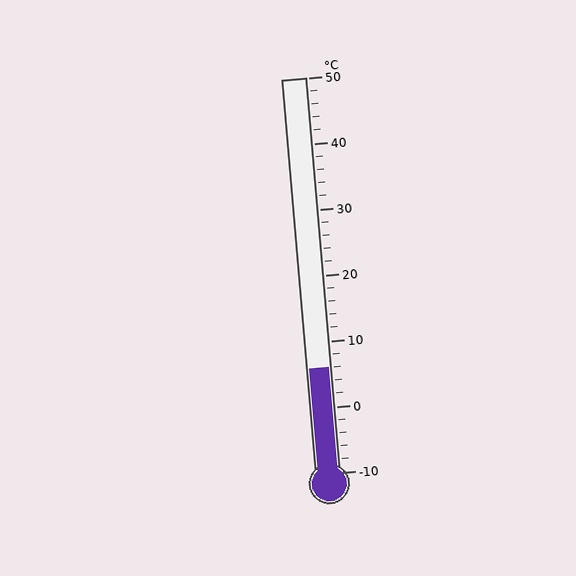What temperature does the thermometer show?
The thermometer shows approximately 6°C.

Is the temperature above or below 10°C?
The temperature is below 10°C.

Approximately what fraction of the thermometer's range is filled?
The thermometer is filled to approximately 25% of its range.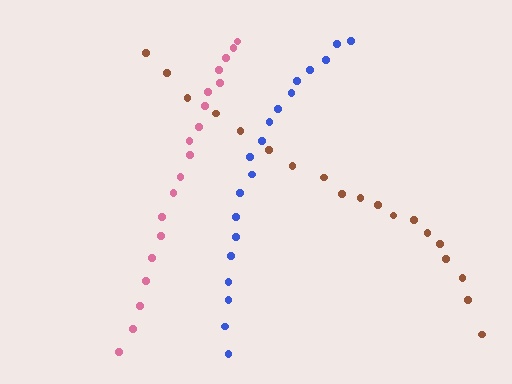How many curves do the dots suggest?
There are 3 distinct paths.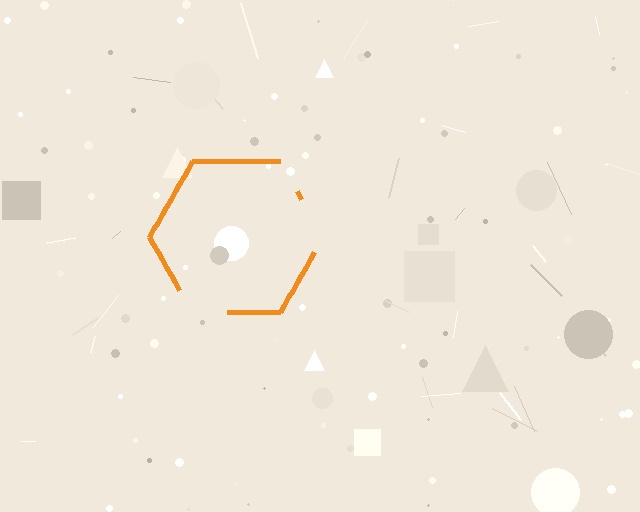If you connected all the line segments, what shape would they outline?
They would outline a hexagon.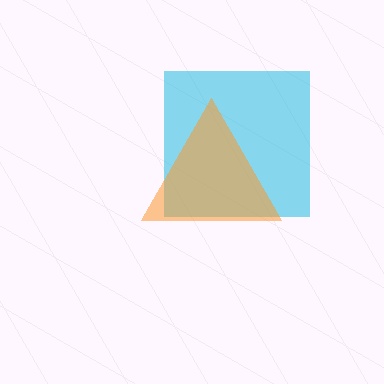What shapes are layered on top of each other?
The layered shapes are: a cyan square, an orange triangle.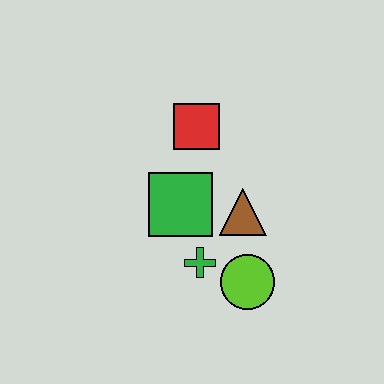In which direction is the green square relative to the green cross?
The green square is above the green cross.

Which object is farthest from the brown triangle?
The red square is farthest from the brown triangle.